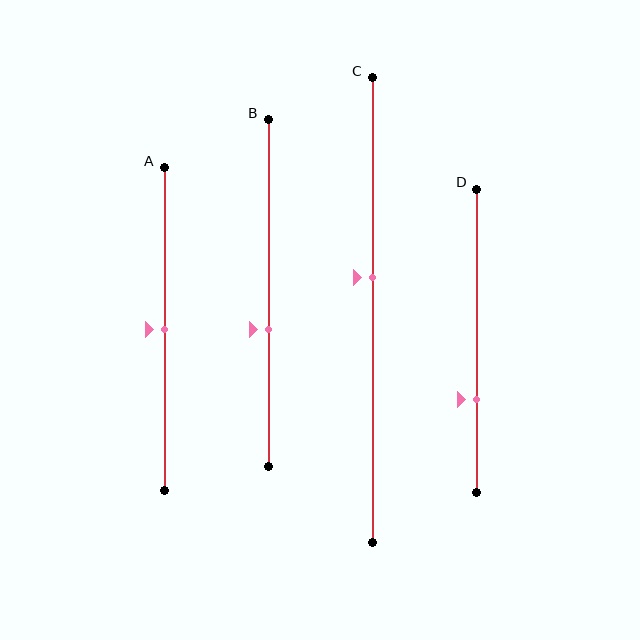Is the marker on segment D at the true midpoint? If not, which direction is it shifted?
No, the marker on segment D is shifted downward by about 19% of the segment length.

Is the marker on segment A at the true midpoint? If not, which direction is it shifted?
Yes, the marker on segment A is at the true midpoint.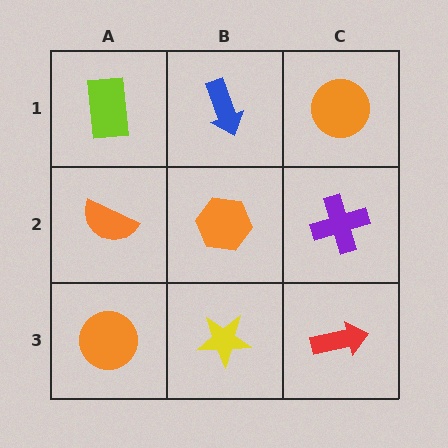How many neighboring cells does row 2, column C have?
3.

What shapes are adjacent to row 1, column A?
An orange semicircle (row 2, column A), a blue arrow (row 1, column B).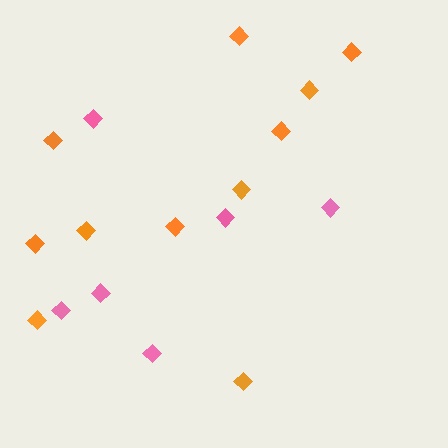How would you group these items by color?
There are 2 groups: one group of pink diamonds (6) and one group of orange diamonds (11).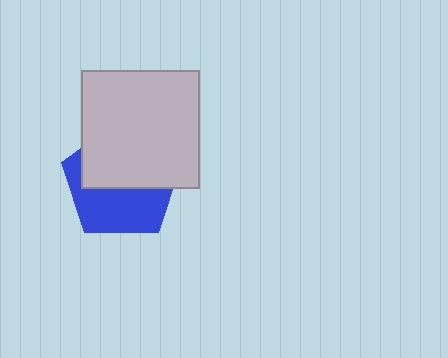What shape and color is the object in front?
The object in front is a light gray square.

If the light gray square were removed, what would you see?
You would see the complete blue pentagon.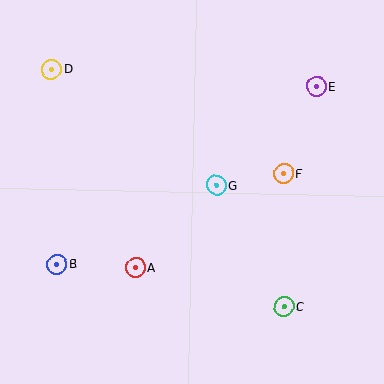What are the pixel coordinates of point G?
Point G is at (216, 185).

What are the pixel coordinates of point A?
Point A is at (136, 267).